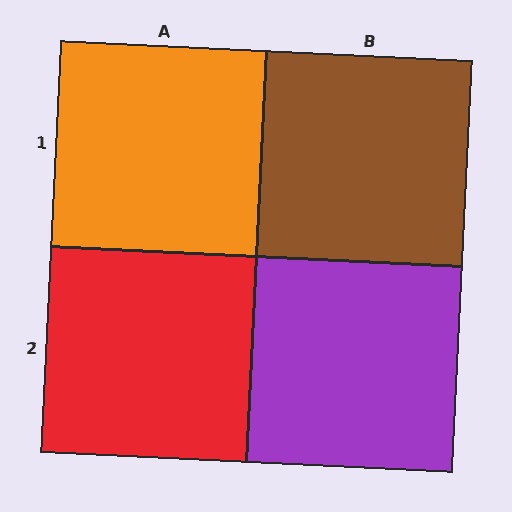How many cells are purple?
1 cell is purple.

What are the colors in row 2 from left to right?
Red, purple.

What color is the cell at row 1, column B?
Brown.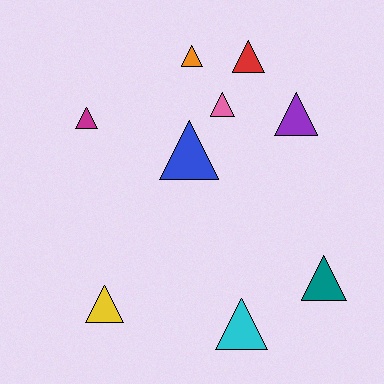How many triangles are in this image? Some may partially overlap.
There are 9 triangles.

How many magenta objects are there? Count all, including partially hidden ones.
There is 1 magenta object.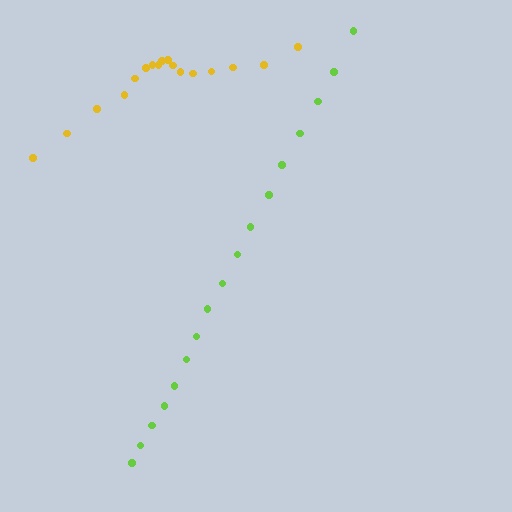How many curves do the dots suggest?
There are 2 distinct paths.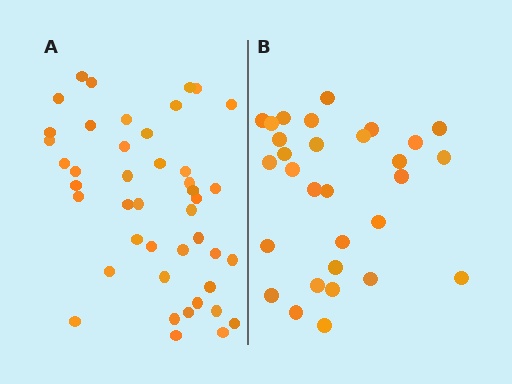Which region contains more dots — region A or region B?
Region A (the left region) has more dots.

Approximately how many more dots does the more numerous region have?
Region A has approximately 15 more dots than region B.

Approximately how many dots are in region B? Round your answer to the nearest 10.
About 30 dots.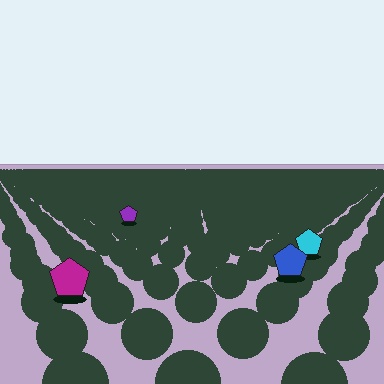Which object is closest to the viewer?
The magenta pentagon is closest. The texture marks near it are larger and more spread out.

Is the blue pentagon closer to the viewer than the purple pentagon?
Yes. The blue pentagon is closer — you can tell from the texture gradient: the ground texture is coarser near it.